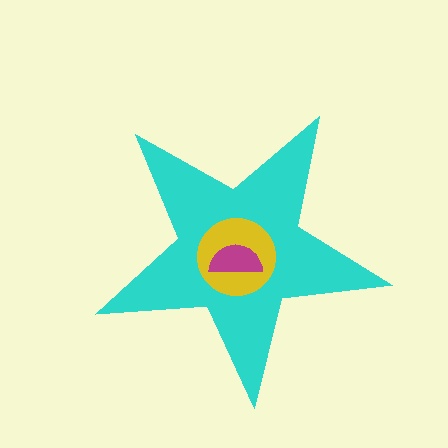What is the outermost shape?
The cyan star.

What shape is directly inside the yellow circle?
The magenta semicircle.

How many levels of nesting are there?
3.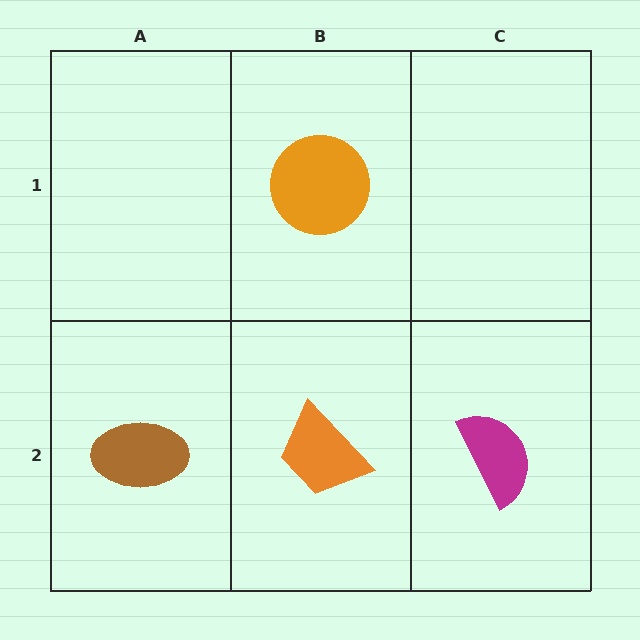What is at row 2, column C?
A magenta semicircle.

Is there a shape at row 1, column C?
No, that cell is empty.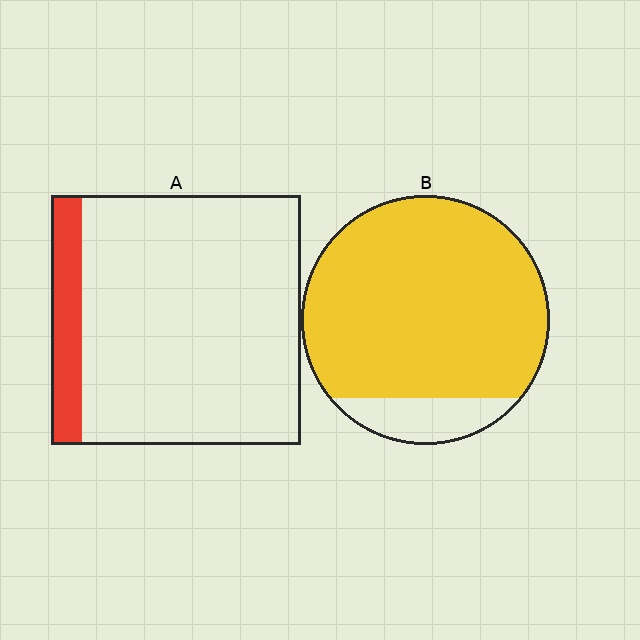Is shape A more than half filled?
No.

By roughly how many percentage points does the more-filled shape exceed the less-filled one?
By roughly 75 percentage points (B over A).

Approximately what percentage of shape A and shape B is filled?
A is approximately 10% and B is approximately 85%.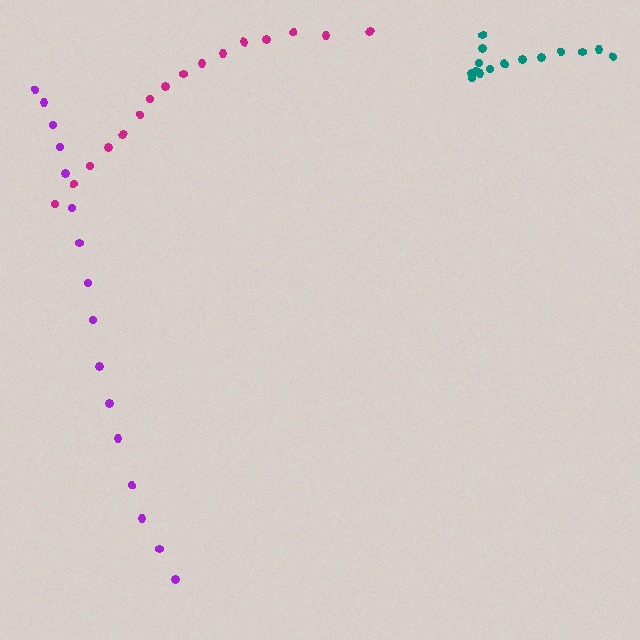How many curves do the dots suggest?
There are 3 distinct paths.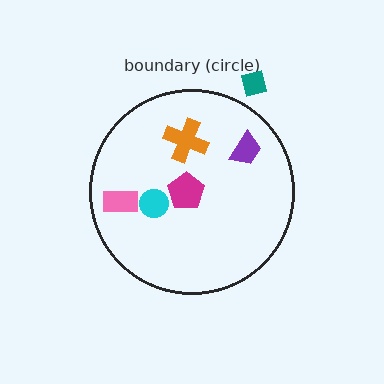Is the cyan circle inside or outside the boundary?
Inside.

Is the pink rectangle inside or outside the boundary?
Inside.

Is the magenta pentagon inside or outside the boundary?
Inside.